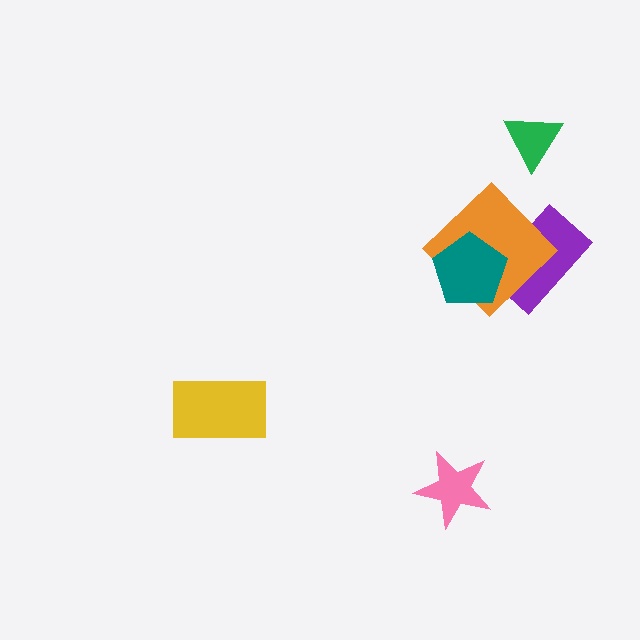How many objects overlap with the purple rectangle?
2 objects overlap with the purple rectangle.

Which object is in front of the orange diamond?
The teal pentagon is in front of the orange diamond.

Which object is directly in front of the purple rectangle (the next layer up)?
The orange diamond is directly in front of the purple rectangle.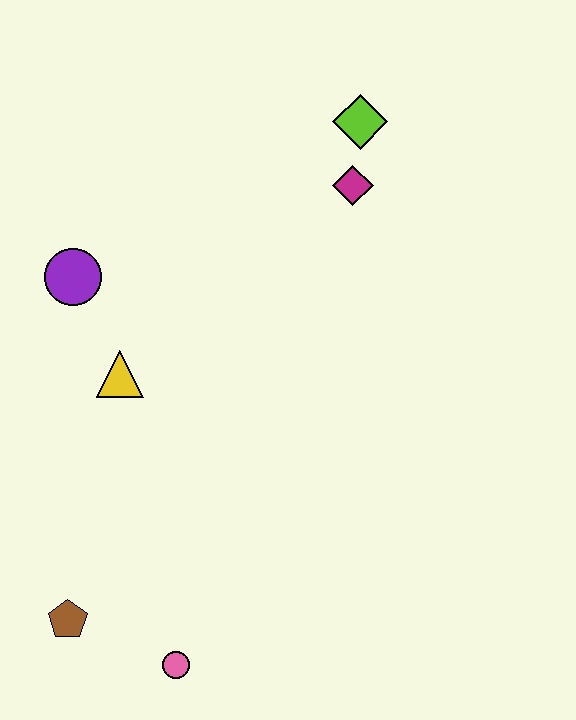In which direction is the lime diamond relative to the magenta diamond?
The lime diamond is above the magenta diamond.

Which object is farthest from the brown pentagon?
The lime diamond is farthest from the brown pentagon.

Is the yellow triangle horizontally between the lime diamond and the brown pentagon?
Yes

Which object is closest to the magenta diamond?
The lime diamond is closest to the magenta diamond.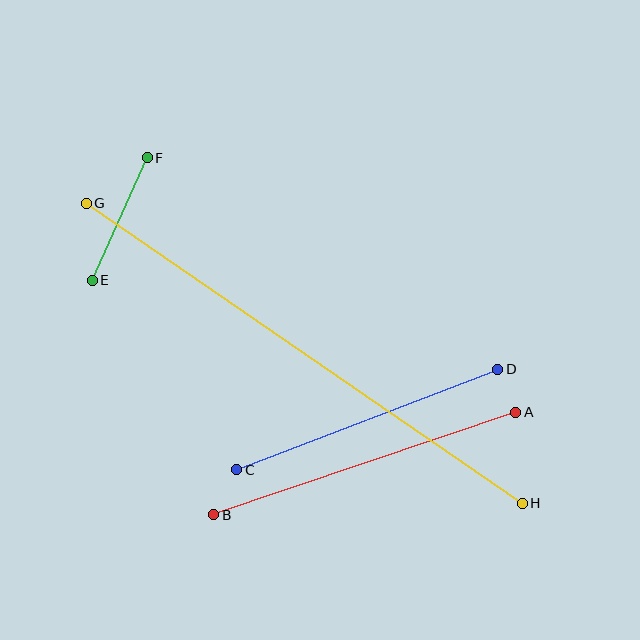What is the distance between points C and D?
The distance is approximately 280 pixels.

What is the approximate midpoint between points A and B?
The midpoint is at approximately (365, 464) pixels.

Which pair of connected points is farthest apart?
Points G and H are farthest apart.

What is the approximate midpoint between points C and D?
The midpoint is at approximately (367, 420) pixels.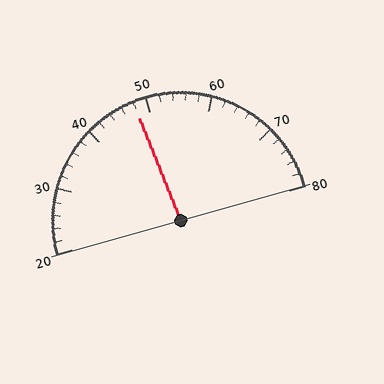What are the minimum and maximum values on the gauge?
The gauge ranges from 20 to 80.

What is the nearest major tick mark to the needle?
The nearest major tick mark is 50.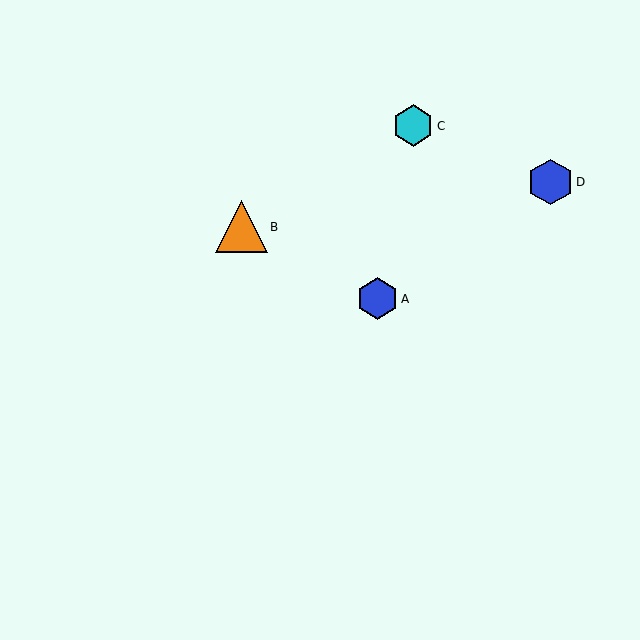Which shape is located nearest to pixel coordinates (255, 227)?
The orange triangle (labeled B) at (241, 227) is nearest to that location.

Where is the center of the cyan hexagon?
The center of the cyan hexagon is at (413, 126).